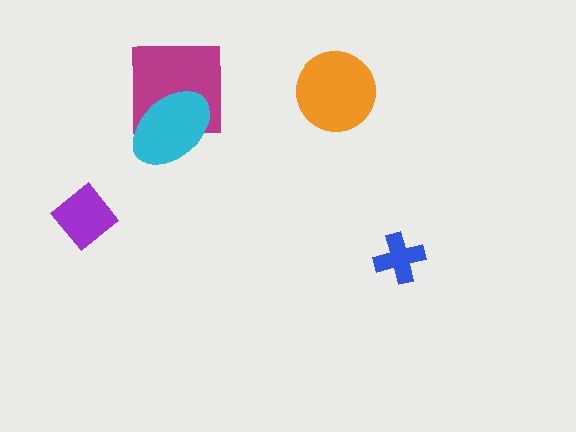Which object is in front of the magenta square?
The cyan ellipse is in front of the magenta square.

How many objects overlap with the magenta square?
1 object overlaps with the magenta square.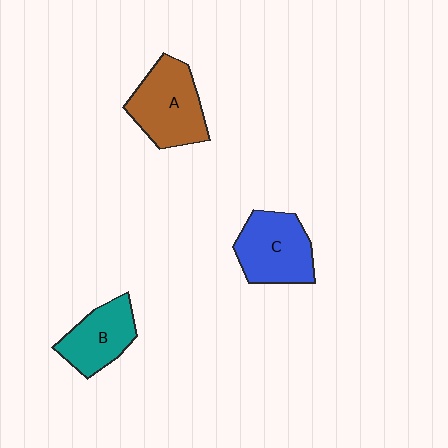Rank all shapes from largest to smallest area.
From largest to smallest: A (brown), C (blue), B (teal).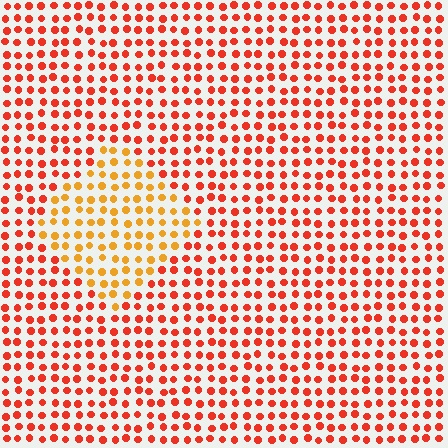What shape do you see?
I see a diamond.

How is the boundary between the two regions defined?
The boundary is defined purely by a slight shift in hue (about 34 degrees). Spacing, size, and orientation are identical on both sides.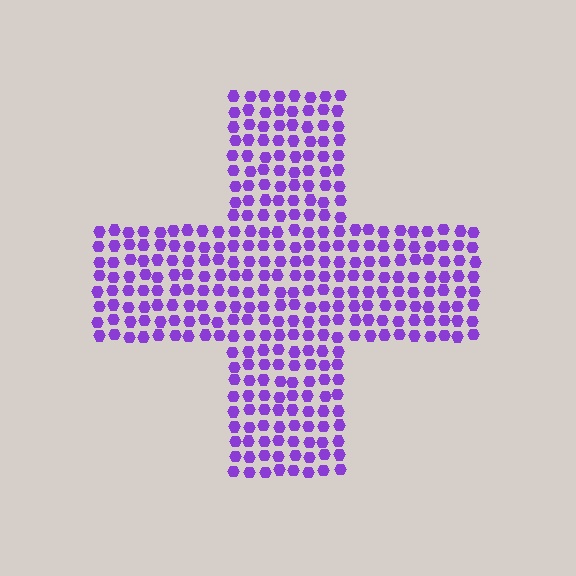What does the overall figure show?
The overall figure shows a cross.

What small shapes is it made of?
It is made of small hexagons.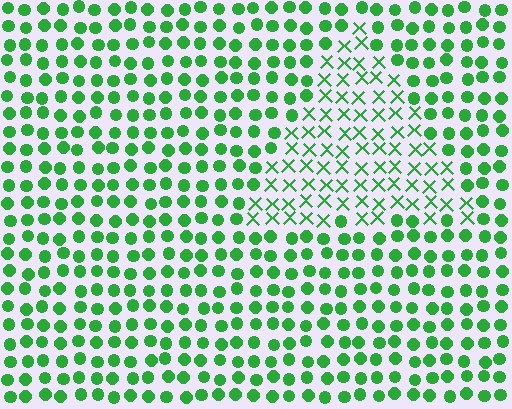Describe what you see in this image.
The image is filled with small green elements arranged in a uniform grid. A triangle-shaped region contains X marks, while the surrounding area contains circles. The boundary is defined purely by the change in element shape.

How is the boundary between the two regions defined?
The boundary is defined by a change in element shape: X marks inside vs. circles outside. All elements share the same color and spacing.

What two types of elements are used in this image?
The image uses X marks inside the triangle region and circles outside it.